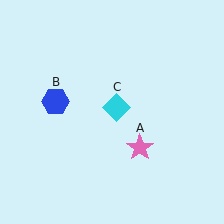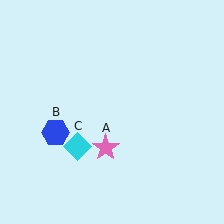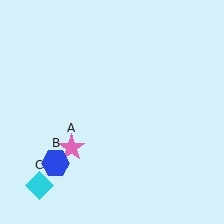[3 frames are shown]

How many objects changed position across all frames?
3 objects changed position: pink star (object A), blue hexagon (object B), cyan diamond (object C).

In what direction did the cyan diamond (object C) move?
The cyan diamond (object C) moved down and to the left.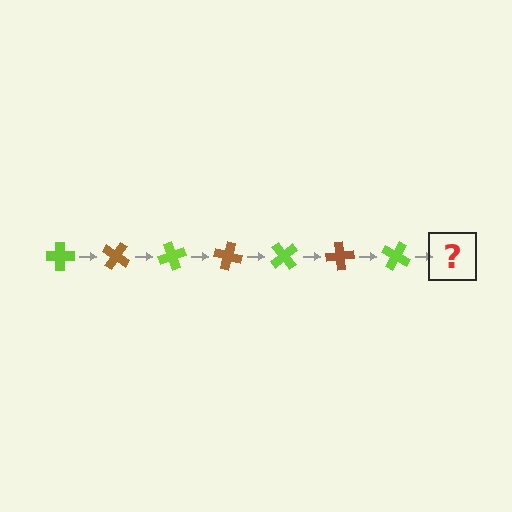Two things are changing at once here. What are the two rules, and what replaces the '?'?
The two rules are that it rotates 35 degrees each step and the color cycles through lime and brown. The '?' should be a brown cross, rotated 245 degrees from the start.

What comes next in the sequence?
The next element should be a brown cross, rotated 245 degrees from the start.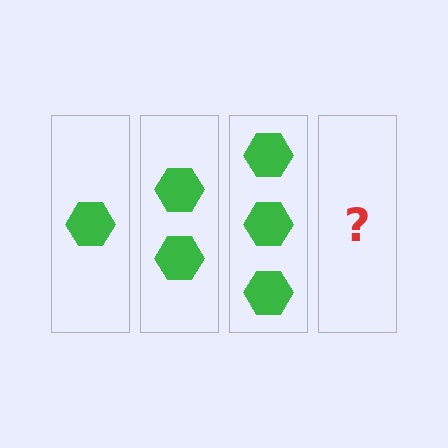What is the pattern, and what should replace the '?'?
The pattern is that each step adds one more hexagon. The '?' should be 4 hexagons.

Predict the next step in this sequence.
The next step is 4 hexagons.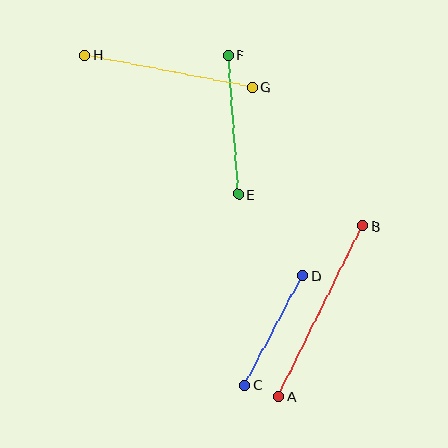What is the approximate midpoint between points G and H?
The midpoint is at approximately (168, 71) pixels.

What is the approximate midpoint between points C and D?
The midpoint is at approximately (274, 330) pixels.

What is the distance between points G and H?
The distance is approximately 171 pixels.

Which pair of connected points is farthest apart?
Points A and B are farthest apart.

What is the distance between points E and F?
The distance is approximately 139 pixels.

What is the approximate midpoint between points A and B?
The midpoint is at approximately (321, 311) pixels.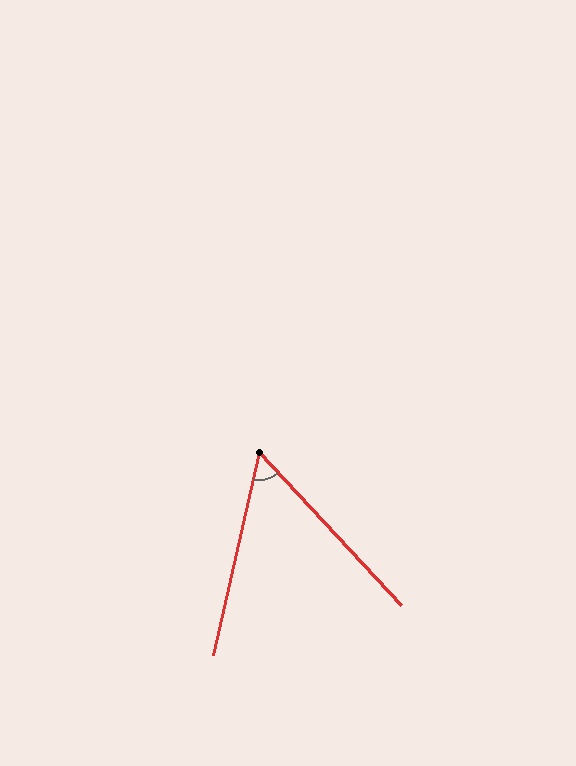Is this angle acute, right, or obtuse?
It is acute.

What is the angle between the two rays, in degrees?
Approximately 56 degrees.